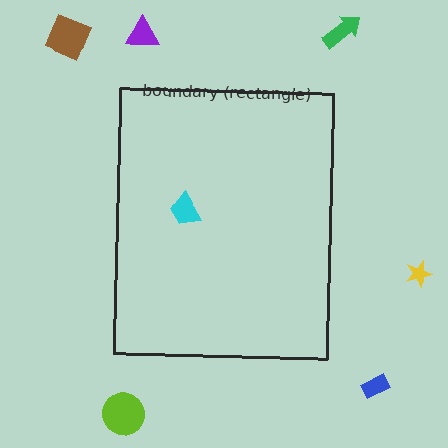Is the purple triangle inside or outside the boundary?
Outside.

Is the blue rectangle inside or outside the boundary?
Outside.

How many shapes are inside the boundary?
1 inside, 6 outside.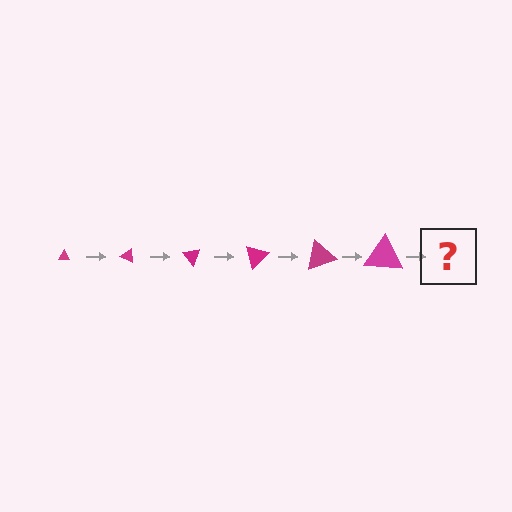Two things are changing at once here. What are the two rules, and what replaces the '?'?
The two rules are that the triangle grows larger each step and it rotates 25 degrees each step. The '?' should be a triangle, larger than the previous one and rotated 150 degrees from the start.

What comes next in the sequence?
The next element should be a triangle, larger than the previous one and rotated 150 degrees from the start.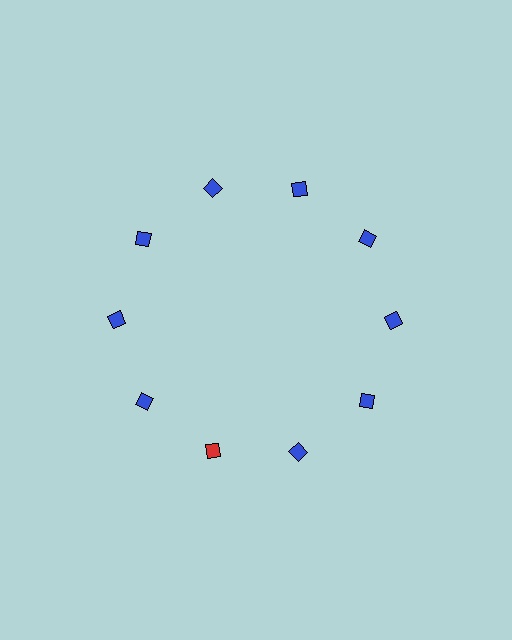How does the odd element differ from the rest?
It has a different color: red instead of blue.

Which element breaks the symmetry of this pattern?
The red diamond at roughly the 7 o'clock position breaks the symmetry. All other shapes are blue diamonds.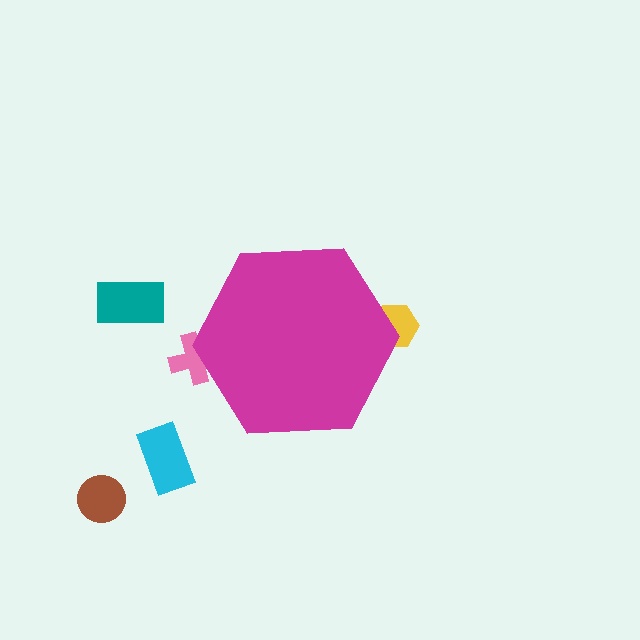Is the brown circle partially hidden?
No, the brown circle is fully visible.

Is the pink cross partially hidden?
Yes, the pink cross is partially hidden behind the magenta hexagon.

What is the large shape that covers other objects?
A magenta hexagon.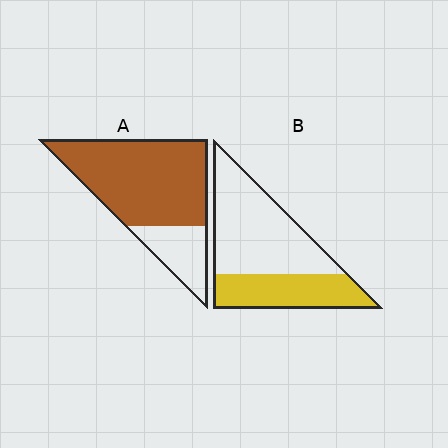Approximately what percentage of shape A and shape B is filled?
A is approximately 75% and B is approximately 35%.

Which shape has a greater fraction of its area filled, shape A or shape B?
Shape A.